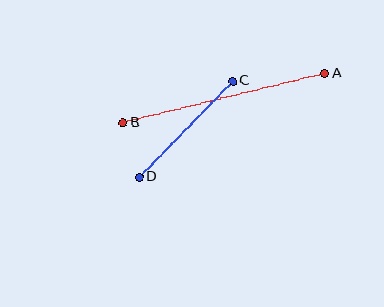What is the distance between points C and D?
The distance is approximately 134 pixels.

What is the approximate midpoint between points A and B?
The midpoint is at approximately (224, 98) pixels.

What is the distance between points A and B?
The distance is approximately 207 pixels.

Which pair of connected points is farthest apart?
Points A and B are farthest apart.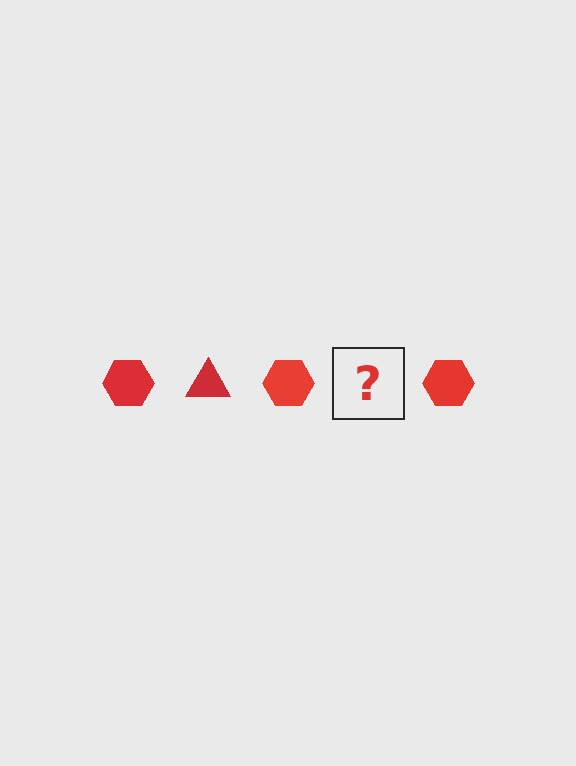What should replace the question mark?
The question mark should be replaced with a red triangle.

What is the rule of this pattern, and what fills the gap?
The rule is that the pattern cycles through hexagon, triangle shapes in red. The gap should be filled with a red triangle.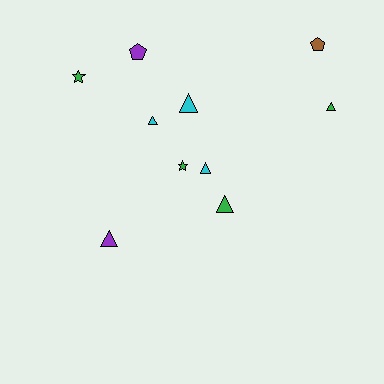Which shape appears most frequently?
Triangle, with 6 objects.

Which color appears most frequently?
Green, with 4 objects.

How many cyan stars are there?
There are no cyan stars.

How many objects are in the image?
There are 10 objects.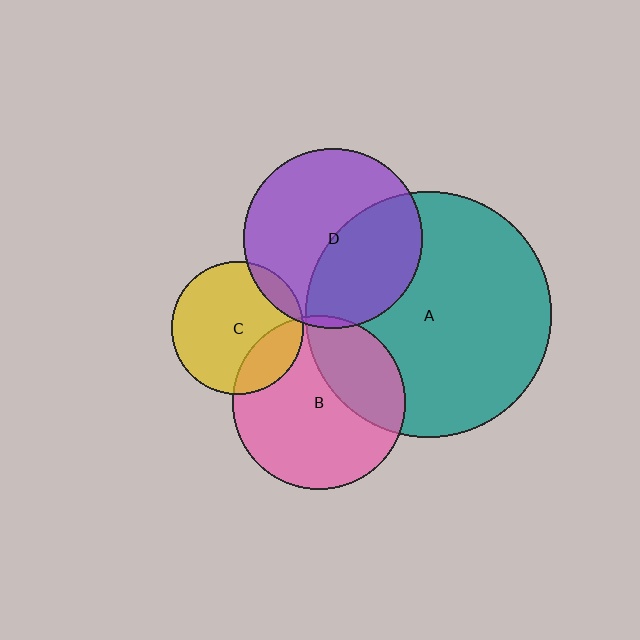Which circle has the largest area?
Circle A (teal).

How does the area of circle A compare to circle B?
Approximately 2.0 times.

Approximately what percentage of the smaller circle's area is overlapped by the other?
Approximately 45%.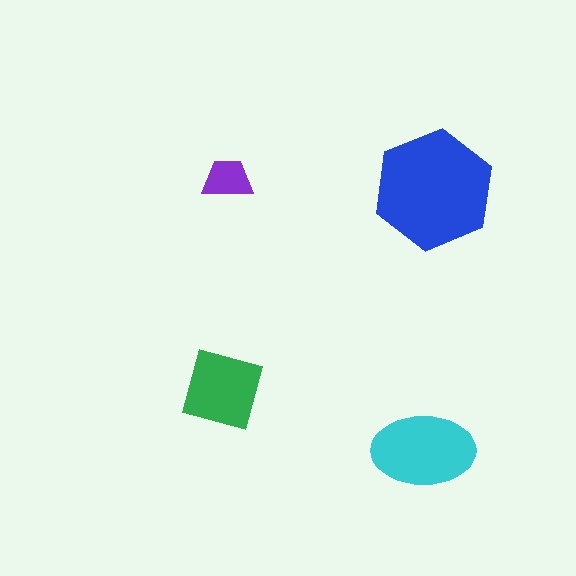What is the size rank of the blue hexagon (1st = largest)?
1st.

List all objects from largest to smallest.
The blue hexagon, the cyan ellipse, the green diamond, the purple trapezoid.